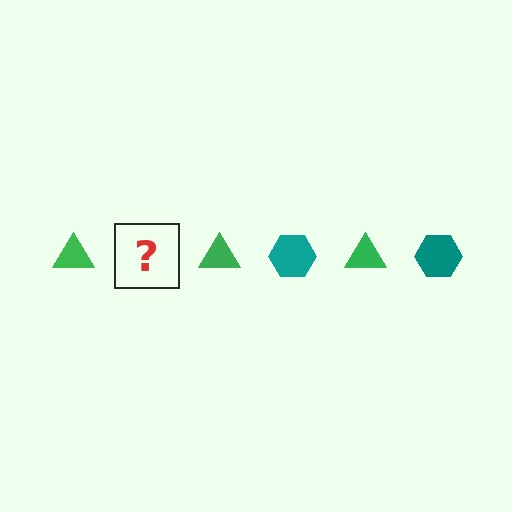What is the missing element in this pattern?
The missing element is a teal hexagon.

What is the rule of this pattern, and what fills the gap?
The rule is that the pattern alternates between green triangle and teal hexagon. The gap should be filled with a teal hexagon.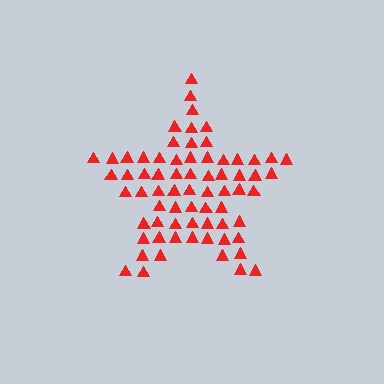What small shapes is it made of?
It is made of small triangles.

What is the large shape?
The large shape is a star.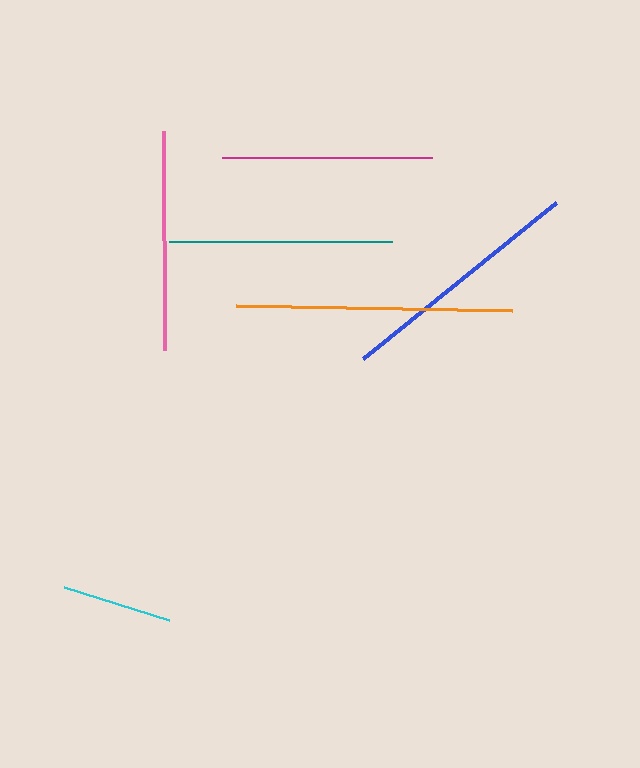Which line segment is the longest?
The orange line is the longest at approximately 276 pixels.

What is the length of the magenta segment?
The magenta segment is approximately 210 pixels long.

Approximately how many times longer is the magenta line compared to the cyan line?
The magenta line is approximately 1.9 times the length of the cyan line.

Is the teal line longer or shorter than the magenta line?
The teal line is longer than the magenta line.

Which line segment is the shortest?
The cyan line is the shortest at approximately 110 pixels.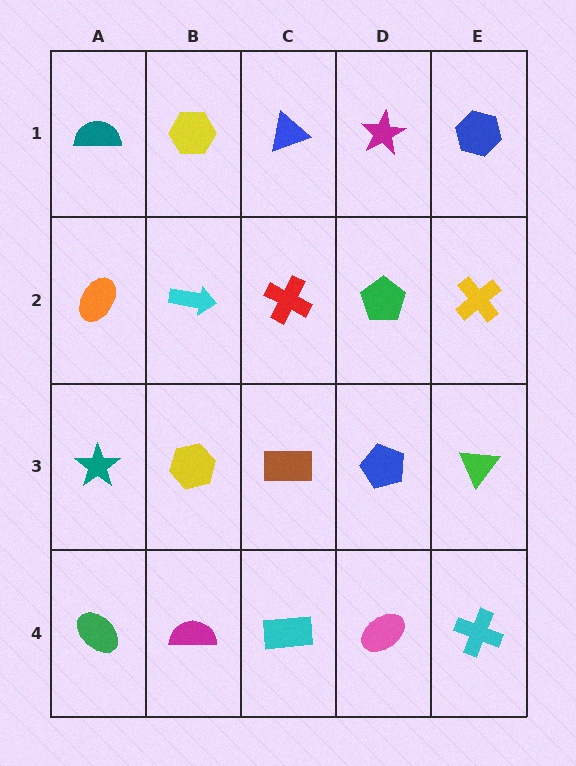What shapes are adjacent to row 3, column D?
A green pentagon (row 2, column D), a pink ellipse (row 4, column D), a brown rectangle (row 3, column C), a green triangle (row 3, column E).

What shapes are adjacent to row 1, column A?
An orange ellipse (row 2, column A), a yellow hexagon (row 1, column B).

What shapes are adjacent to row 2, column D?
A magenta star (row 1, column D), a blue pentagon (row 3, column D), a red cross (row 2, column C), a yellow cross (row 2, column E).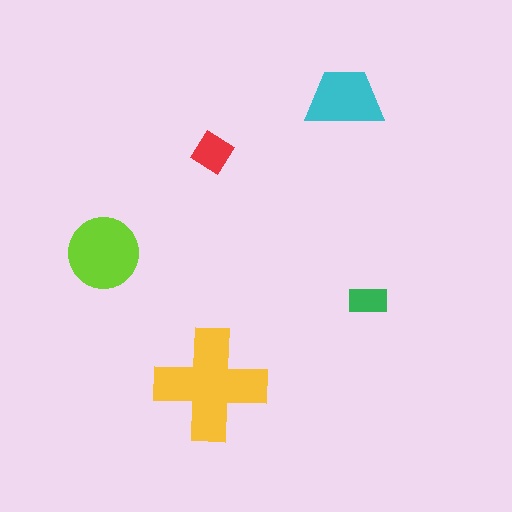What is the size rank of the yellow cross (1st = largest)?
1st.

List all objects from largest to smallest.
The yellow cross, the lime circle, the cyan trapezoid, the red diamond, the green rectangle.